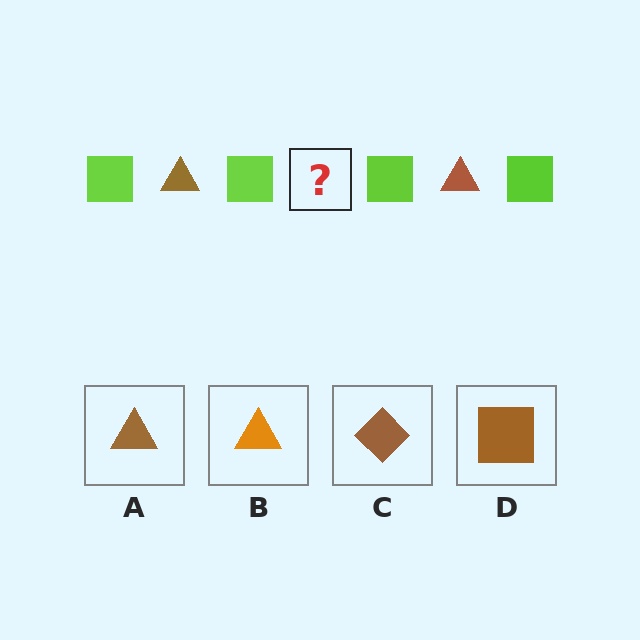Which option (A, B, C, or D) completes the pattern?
A.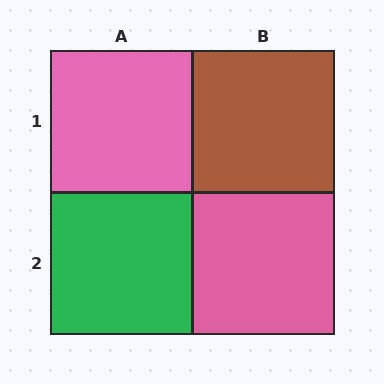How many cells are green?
1 cell is green.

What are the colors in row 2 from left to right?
Green, pink.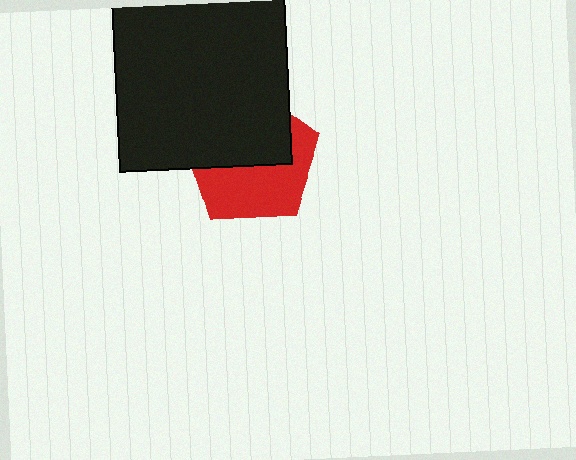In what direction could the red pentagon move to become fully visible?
The red pentagon could move down. That would shift it out from behind the black rectangle entirely.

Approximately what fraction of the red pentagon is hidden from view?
Roughly 51% of the red pentagon is hidden behind the black rectangle.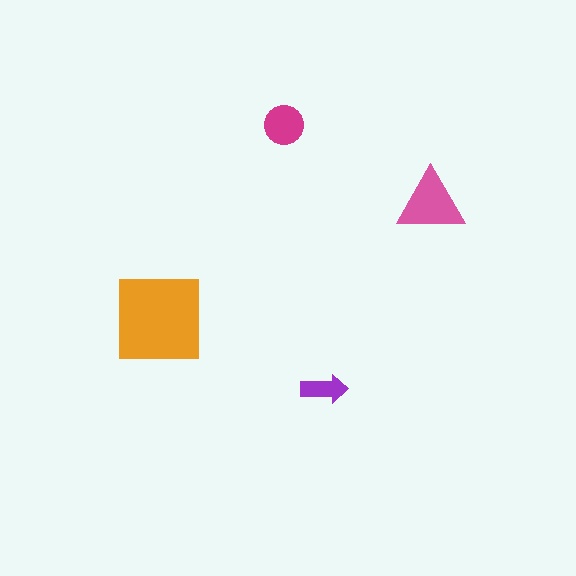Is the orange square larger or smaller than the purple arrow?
Larger.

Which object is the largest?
The orange square.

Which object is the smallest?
The purple arrow.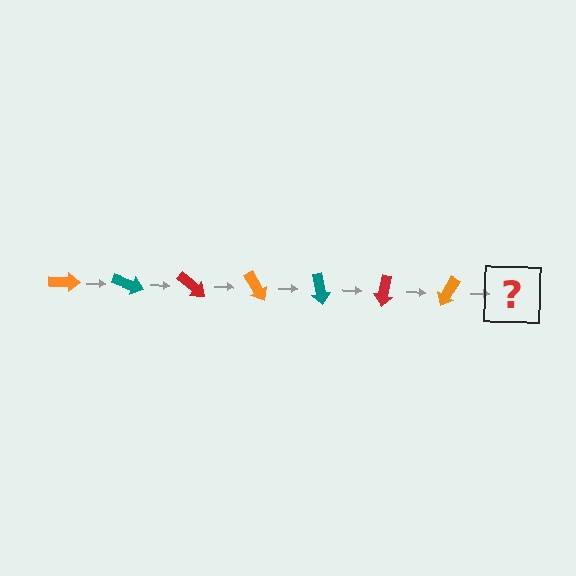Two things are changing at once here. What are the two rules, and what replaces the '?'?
The two rules are that it rotates 20 degrees each step and the color cycles through orange, teal, and red. The '?' should be a teal arrow, rotated 140 degrees from the start.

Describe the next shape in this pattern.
It should be a teal arrow, rotated 140 degrees from the start.